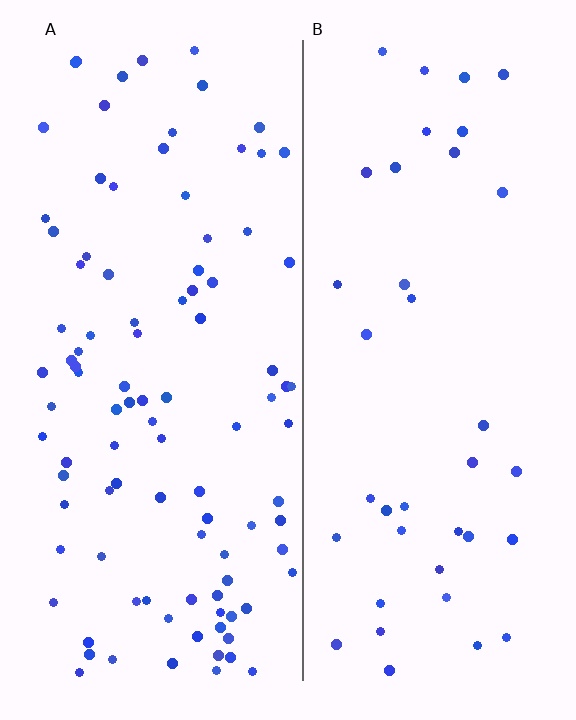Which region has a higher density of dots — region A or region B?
A (the left).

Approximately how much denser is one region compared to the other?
Approximately 2.5× — region A over region B.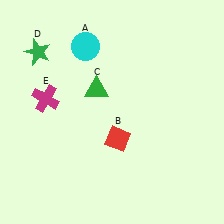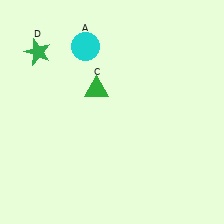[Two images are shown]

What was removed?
The red diamond (B), the magenta cross (E) were removed in Image 2.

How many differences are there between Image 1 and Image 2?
There are 2 differences between the two images.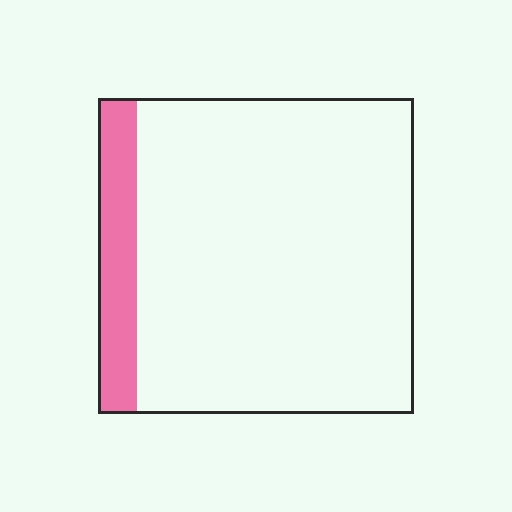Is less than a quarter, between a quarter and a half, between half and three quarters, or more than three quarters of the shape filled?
Less than a quarter.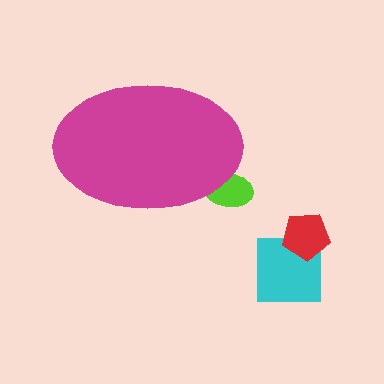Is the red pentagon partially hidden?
No, the red pentagon is fully visible.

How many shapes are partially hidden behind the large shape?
1 shape is partially hidden.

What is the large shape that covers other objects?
A magenta ellipse.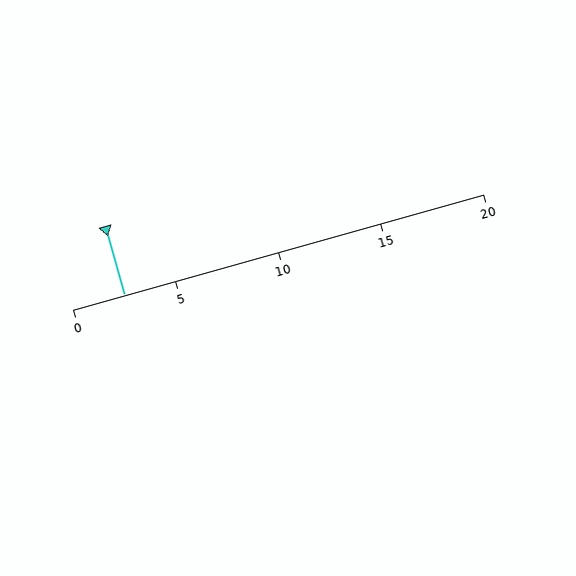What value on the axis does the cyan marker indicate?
The marker indicates approximately 2.5.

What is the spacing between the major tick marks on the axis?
The major ticks are spaced 5 apart.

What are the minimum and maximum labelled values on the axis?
The axis runs from 0 to 20.